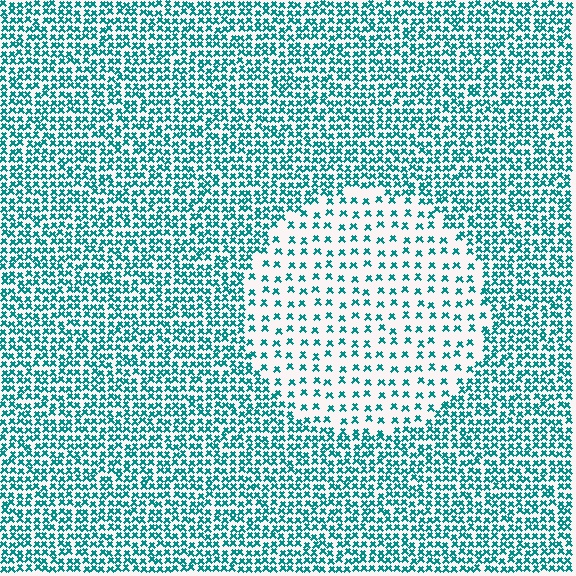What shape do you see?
I see a circle.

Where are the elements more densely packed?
The elements are more densely packed outside the circle boundary.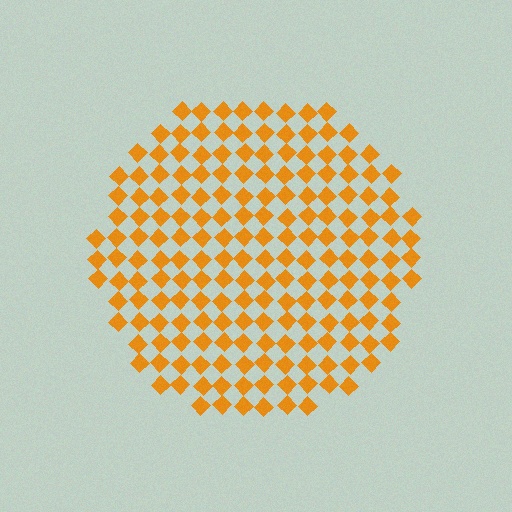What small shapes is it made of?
It is made of small diamonds.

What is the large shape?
The large shape is a circle.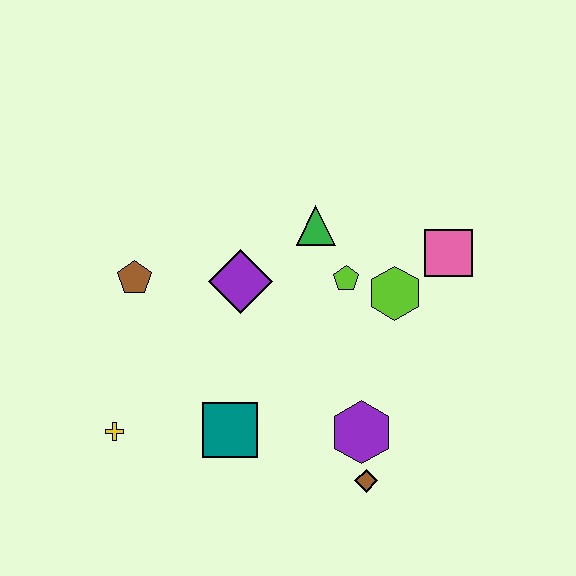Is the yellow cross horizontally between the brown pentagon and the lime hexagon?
No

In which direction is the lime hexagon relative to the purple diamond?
The lime hexagon is to the right of the purple diamond.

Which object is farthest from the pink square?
The yellow cross is farthest from the pink square.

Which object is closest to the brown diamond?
The purple hexagon is closest to the brown diamond.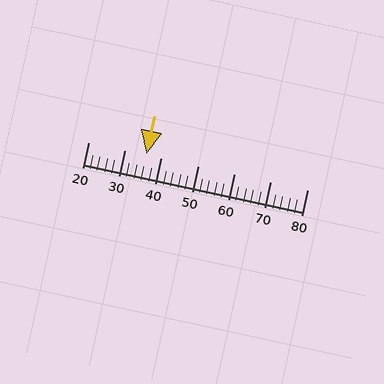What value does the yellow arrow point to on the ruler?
The yellow arrow points to approximately 36.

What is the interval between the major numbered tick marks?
The major tick marks are spaced 10 units apart.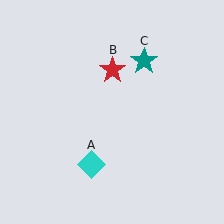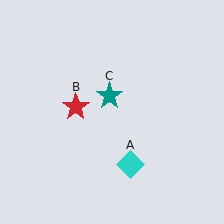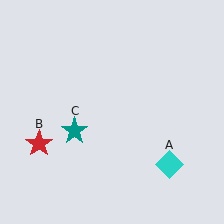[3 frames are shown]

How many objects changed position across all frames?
3 objects changed position: cyan diamond (object A), red star (object B), teal star (object C).